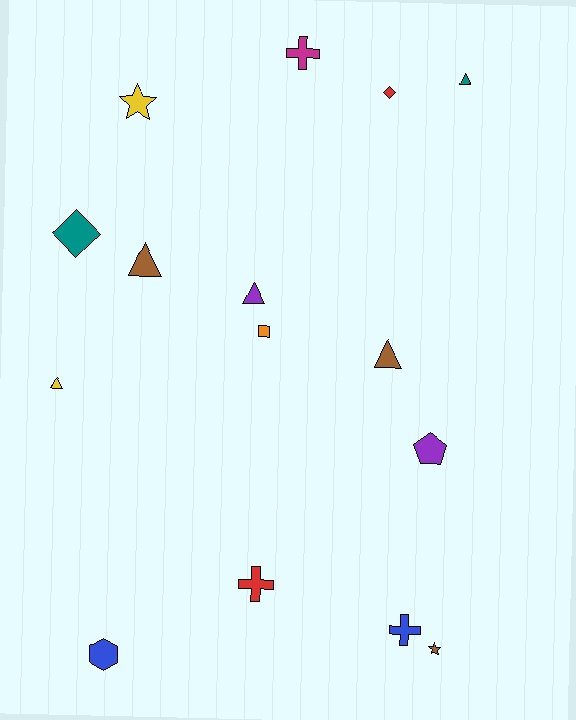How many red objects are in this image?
There are 2 red objects.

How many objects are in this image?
There are 15 objects.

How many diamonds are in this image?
There are 2 diamonds.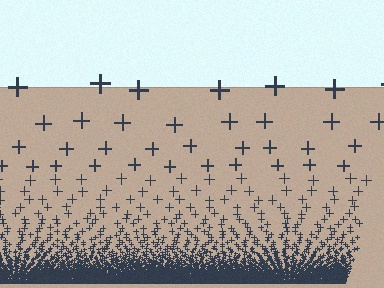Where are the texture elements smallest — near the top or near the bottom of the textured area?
Near the bottom.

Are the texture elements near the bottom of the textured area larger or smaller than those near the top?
Smaller. The gradient is inverted — elements near the bottom are smaller and denser.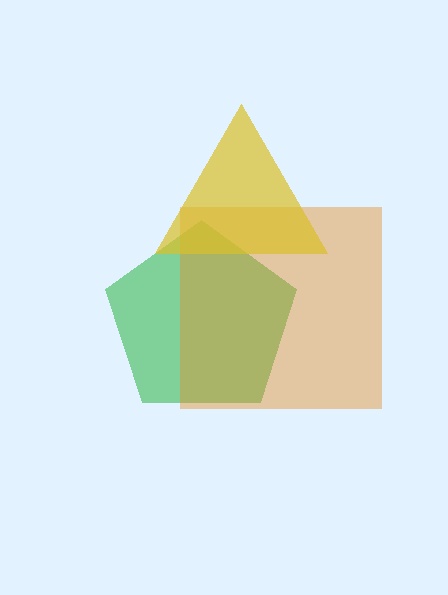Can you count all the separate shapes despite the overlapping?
Yes, there are 3 separate shapes.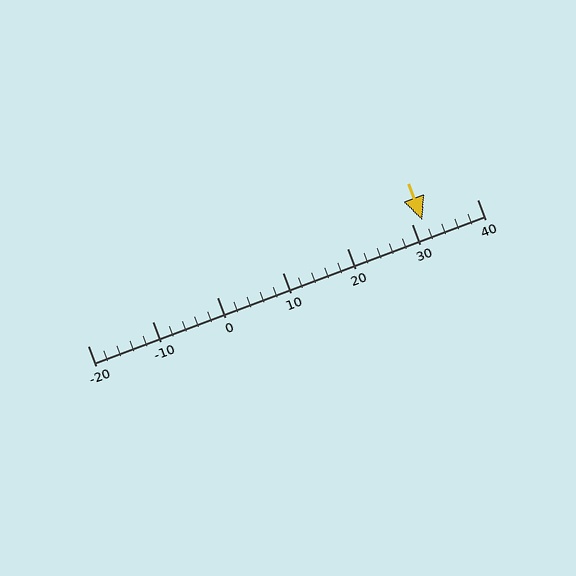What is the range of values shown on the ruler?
The ruler shows values from -20 to 40.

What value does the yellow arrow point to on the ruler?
The yellow arrow points to approximately 32.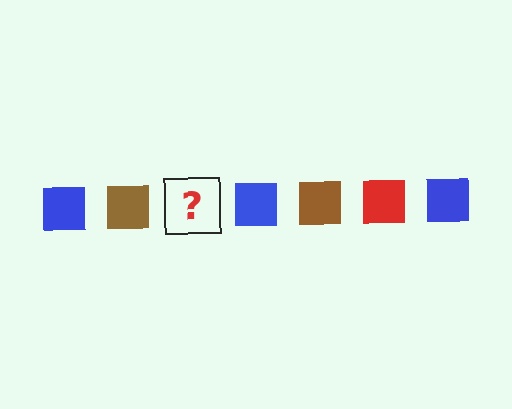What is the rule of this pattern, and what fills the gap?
The rule is that the pattern cycles through blue, brown, red squares. The gap should be filled with a red square.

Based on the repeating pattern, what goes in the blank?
The blank should be a red square.